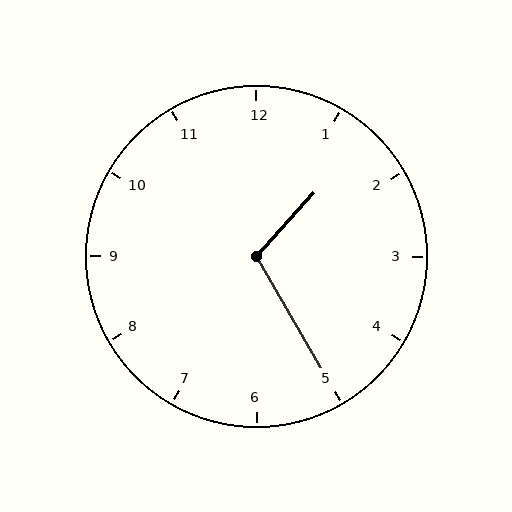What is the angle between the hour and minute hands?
Approximately 108 degrees.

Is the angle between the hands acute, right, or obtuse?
It is obtuse.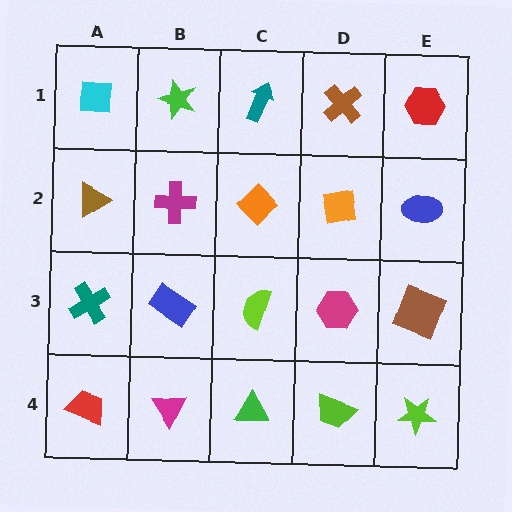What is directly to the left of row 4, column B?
A red trapezoid.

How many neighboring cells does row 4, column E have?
2.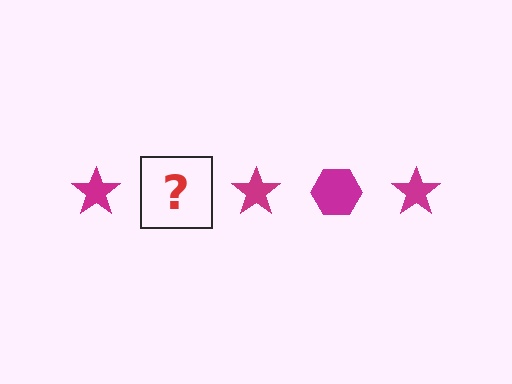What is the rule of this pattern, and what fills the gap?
The rule is that the pattern cycles through star, hexagon shapes in magenta. The gap should be filled with a magenta hexagon.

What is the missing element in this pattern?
The missing element is a magenta hexagon.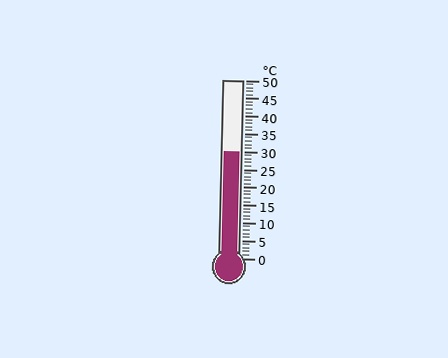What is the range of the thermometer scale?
The thermometer scale ranges from 0°C to 50°C.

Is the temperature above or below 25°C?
The temperature is above 25°C.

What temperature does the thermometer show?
The thermometer shows approximately 30°C.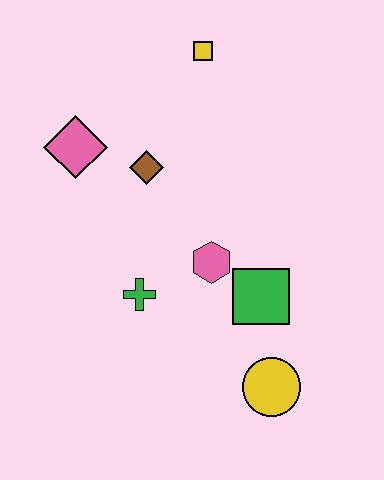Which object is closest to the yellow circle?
The green square is closest to the yellow circle.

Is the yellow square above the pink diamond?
Yes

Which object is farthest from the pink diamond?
The yellow circle is farthest from the pink diamond.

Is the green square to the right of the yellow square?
Yes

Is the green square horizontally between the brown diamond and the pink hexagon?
No